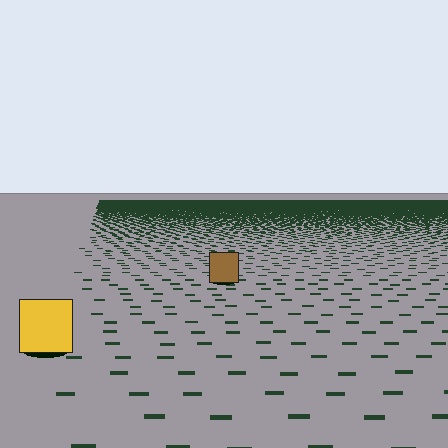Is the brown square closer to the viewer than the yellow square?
No. The yellow square is closer — you can tell from the texture gradient: the ground texture is coarser near it.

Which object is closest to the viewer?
The yellow square is closest. The texture marks near it are larger and more spread out.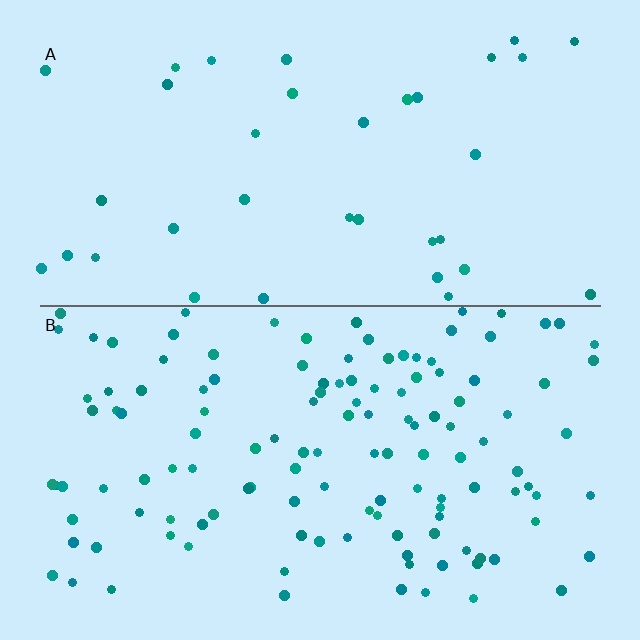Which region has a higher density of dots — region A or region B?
B (the bottom).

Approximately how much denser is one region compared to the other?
Approximately 3.6× — region B over region A.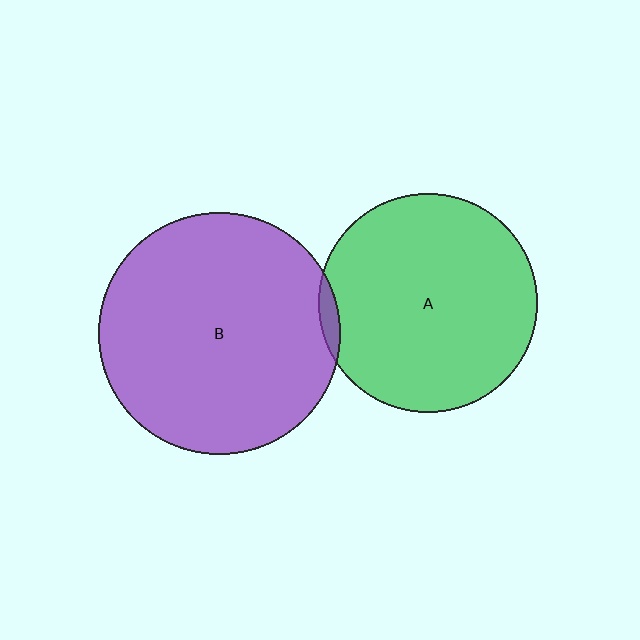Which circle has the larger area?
Circle B (purple).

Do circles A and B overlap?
Yes.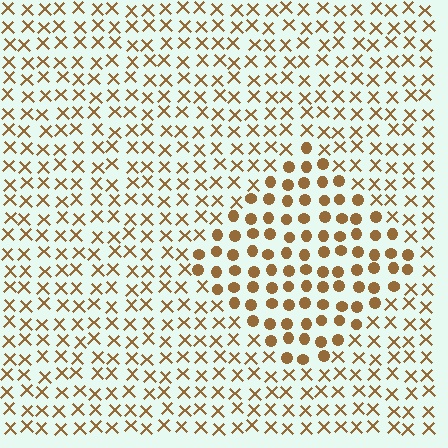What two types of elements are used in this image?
The image uses circles inside the diamond region and X marks outside it.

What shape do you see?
I see a diamond.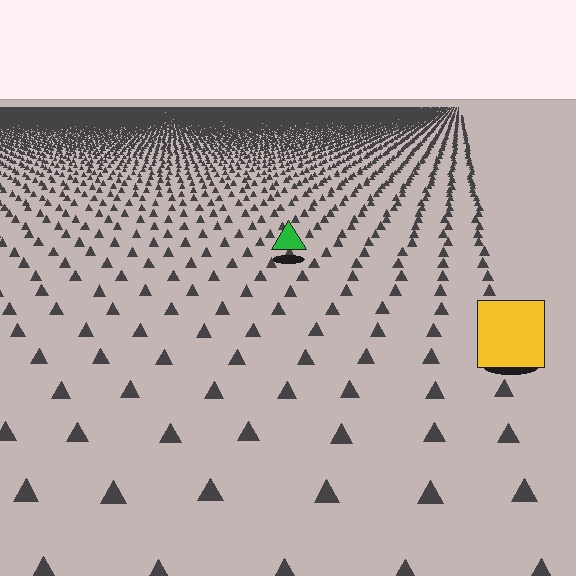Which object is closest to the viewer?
The yellow square is closest. The texture marks near it are larger and more spread out.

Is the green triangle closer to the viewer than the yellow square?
No. The yellow square is closer — you can tell from the texture gradient: the ground texture is coarser near it.